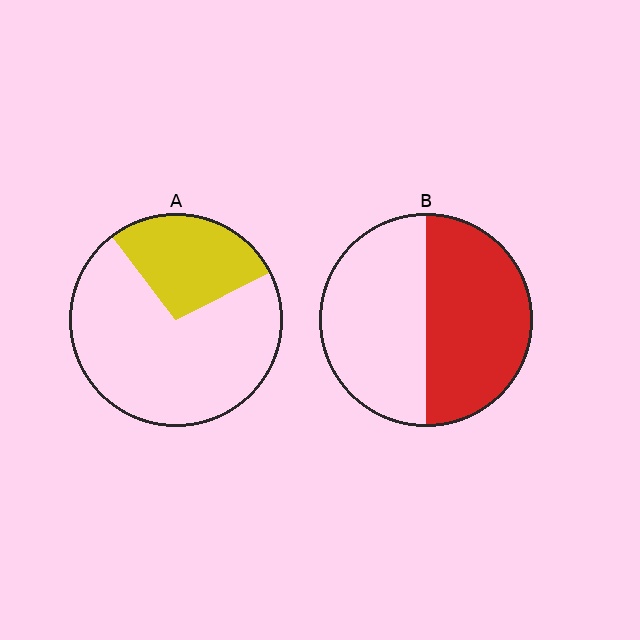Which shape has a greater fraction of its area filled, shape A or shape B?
Shape B.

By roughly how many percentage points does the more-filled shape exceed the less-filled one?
By roughly 20 percentage points (B over A).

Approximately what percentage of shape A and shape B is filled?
A is approximately 30% and B is approximately 50%.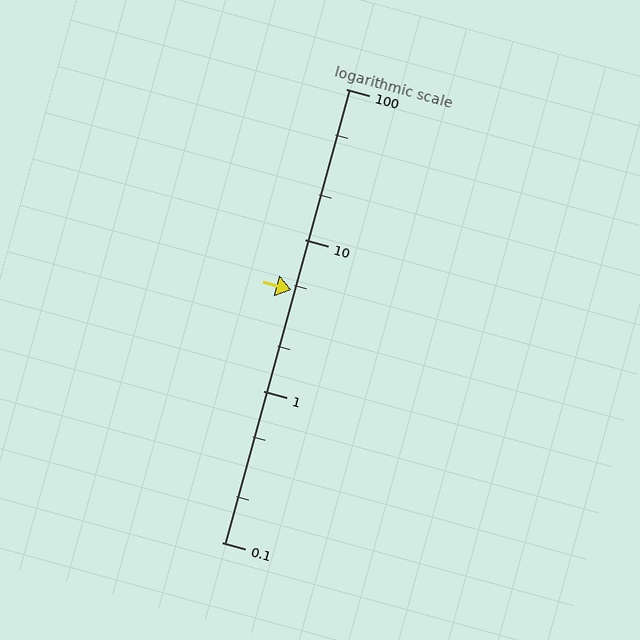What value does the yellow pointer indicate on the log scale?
The pointer indicates approximately 4.7.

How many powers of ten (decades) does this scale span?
The scale spans 3 decades, from 0.1 to 100.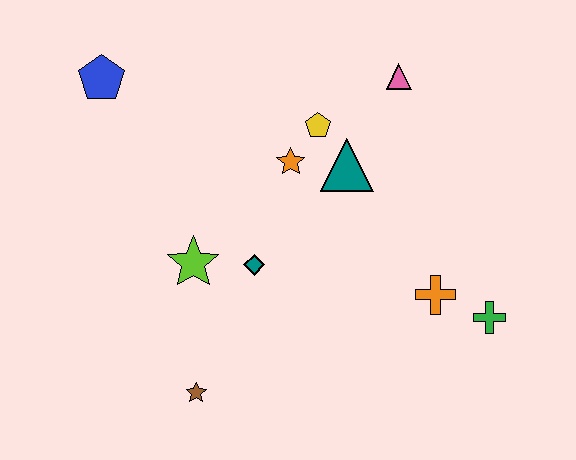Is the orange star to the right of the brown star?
Yes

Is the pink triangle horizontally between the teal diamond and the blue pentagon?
No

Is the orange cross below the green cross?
No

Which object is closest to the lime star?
The teal diamond is closest to the lime star.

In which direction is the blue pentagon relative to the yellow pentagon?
The blue pentagon is to the left of the yellow pentagon.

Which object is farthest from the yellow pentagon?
The brown star is farthest from the yellow pentagon.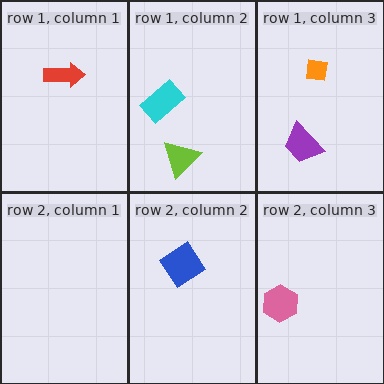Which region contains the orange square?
The row 1, column 3 region.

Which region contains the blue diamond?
The row 2, column 2 region.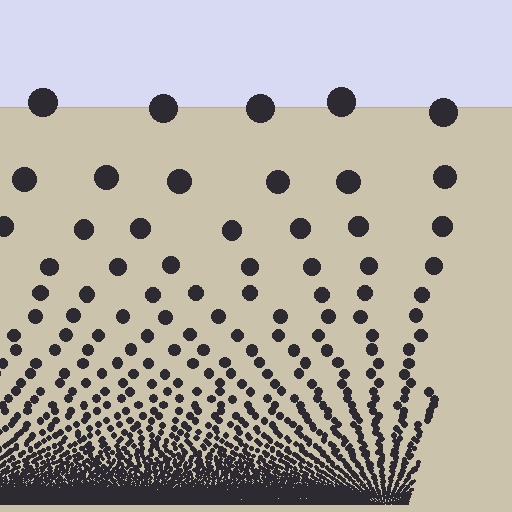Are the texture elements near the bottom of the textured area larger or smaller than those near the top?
Smaller. The gradient is inverted — elements near the bottom are smaller and denser.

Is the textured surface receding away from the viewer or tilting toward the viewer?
The surface appears to tilt toward the viewer. Texture elements get larger and sparser toward the top.